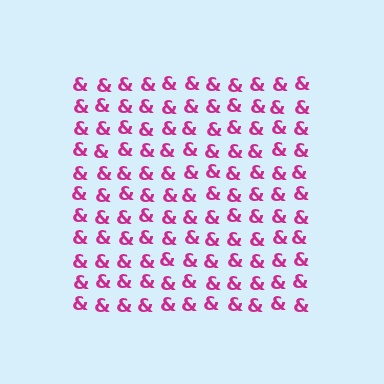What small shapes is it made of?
It is made of small ampersands.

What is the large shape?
The large shape is a square.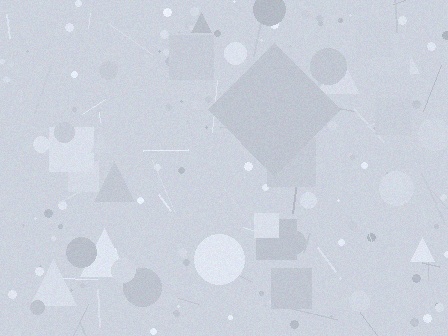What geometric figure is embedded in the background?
A diamond is embedded in the background.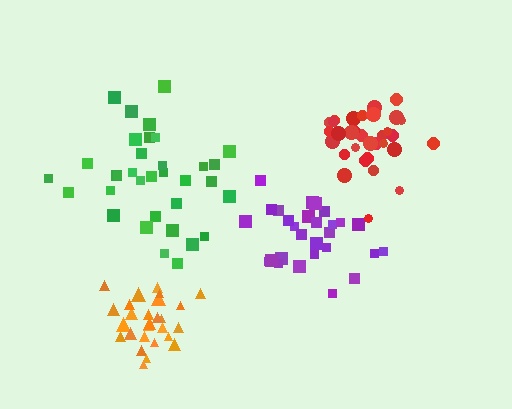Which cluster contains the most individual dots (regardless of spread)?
Green (34).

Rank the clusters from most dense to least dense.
orange, red, purple, green.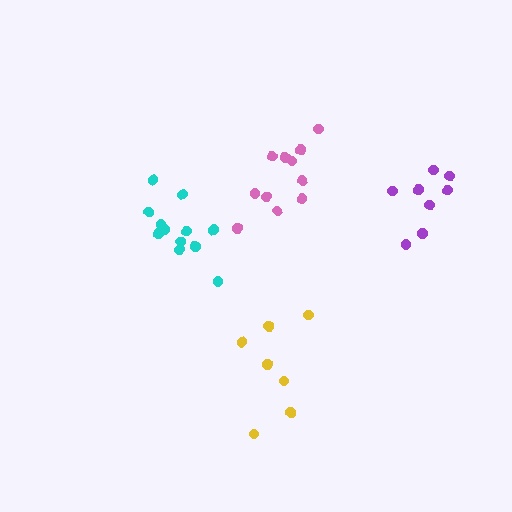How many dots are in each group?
Group 1: 13 dots, Group 2: 7 dots, Group 3: 8 dots, Group 4: 11 dots (39 total).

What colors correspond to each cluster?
The clusters are colored: cyan, yellow, purple, pink.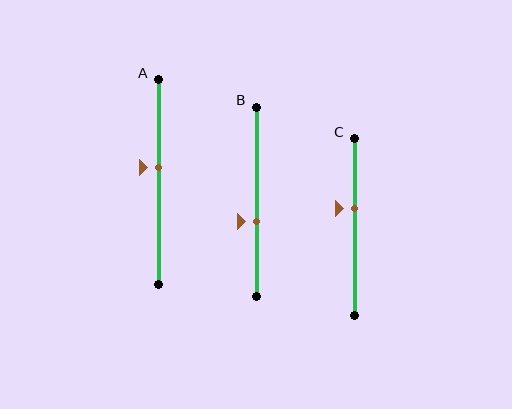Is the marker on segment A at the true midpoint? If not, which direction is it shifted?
No, the marker on segment A is shifted upward by about 7% of the segment length.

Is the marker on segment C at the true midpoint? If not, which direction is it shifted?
No, the marker on segment C is shifted upward by about 11% of the segment length.